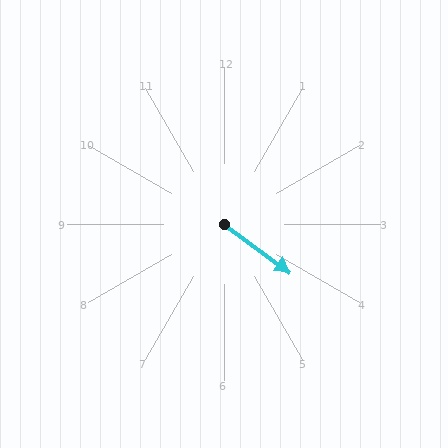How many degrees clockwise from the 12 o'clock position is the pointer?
Approximately 126 degrees.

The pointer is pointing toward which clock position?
Roughly 4 o'clock.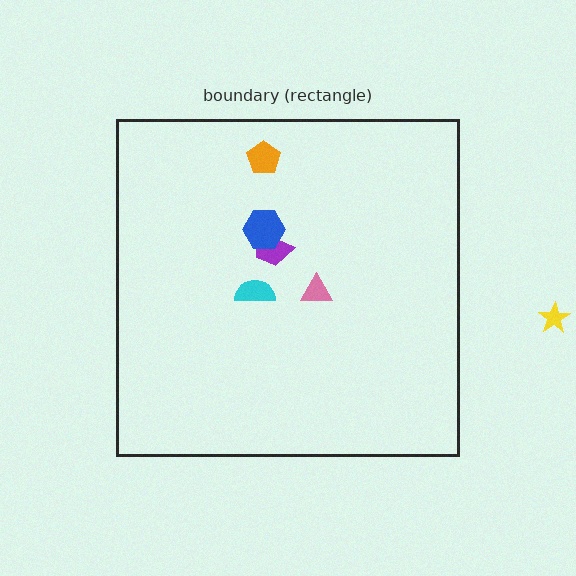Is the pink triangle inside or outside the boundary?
Inside.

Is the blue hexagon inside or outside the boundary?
Inside.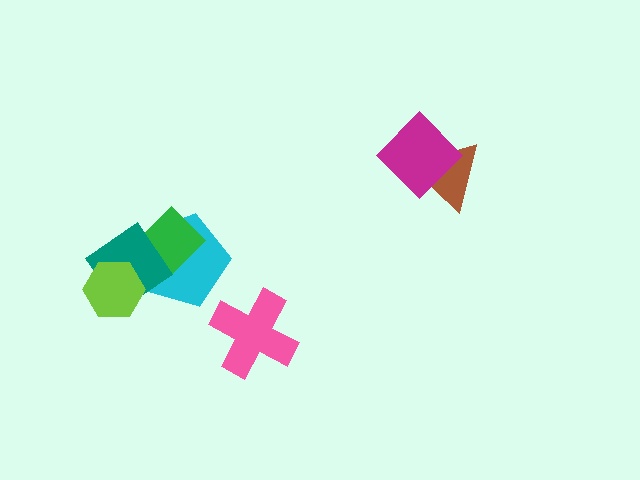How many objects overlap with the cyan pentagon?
2 objects overlap with the cyan pentagon.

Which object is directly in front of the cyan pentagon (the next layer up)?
The green diamond is directly in front of the cyan pentagon.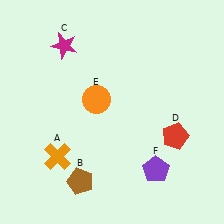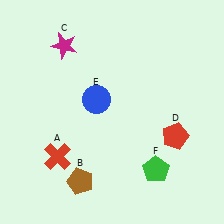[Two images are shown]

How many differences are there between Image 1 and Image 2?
There are 3 differences between the two images.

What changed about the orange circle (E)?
In Image 1, E is orange. In Image 2, it changed to blue.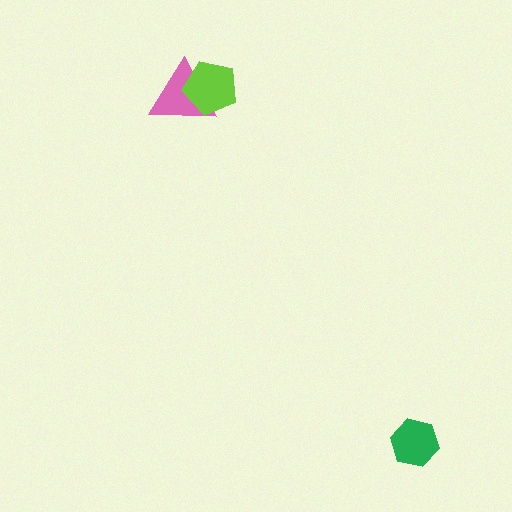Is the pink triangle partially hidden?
Yes, it is partially covered by another shape.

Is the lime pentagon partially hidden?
No, no other shape covers it.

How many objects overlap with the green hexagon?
0 objects overlap with the green hexagon.